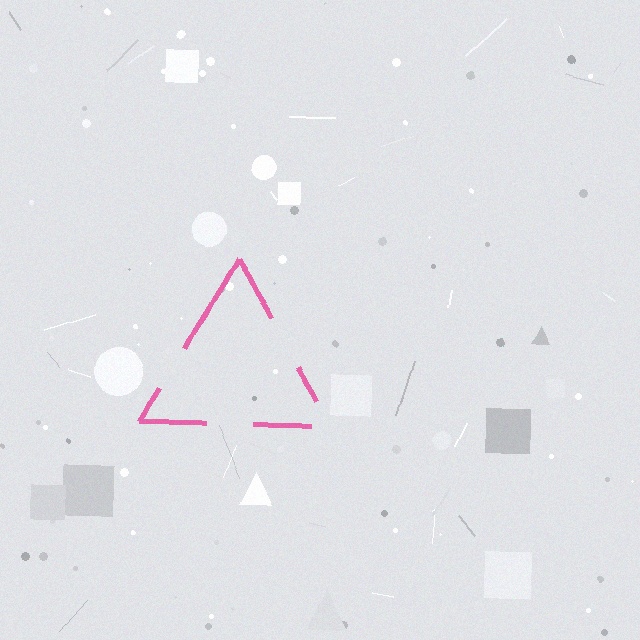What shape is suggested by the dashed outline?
The dashed outline suggests a triangle.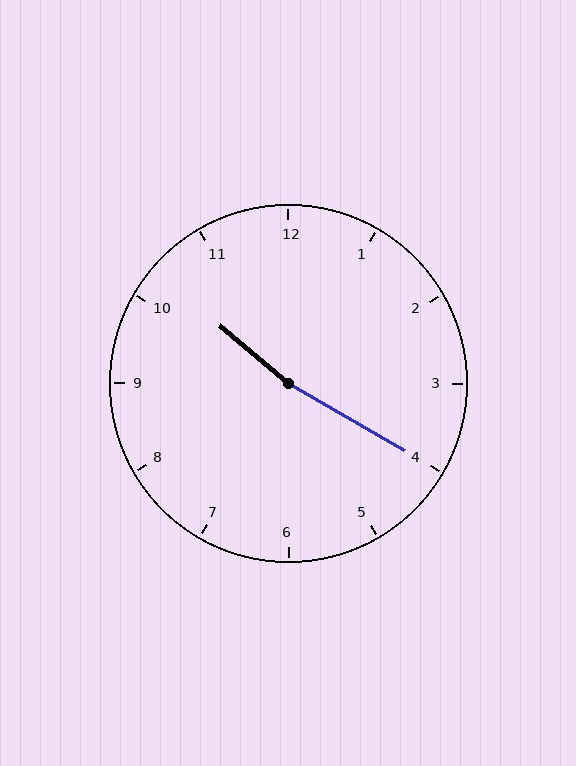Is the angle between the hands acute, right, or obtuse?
It is obtuse.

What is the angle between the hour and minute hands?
Approximately 170 degrees.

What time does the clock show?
10:20.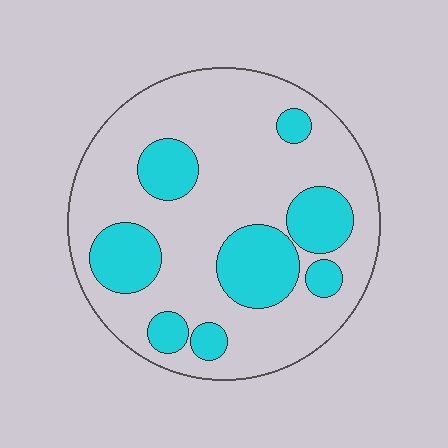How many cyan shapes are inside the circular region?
8.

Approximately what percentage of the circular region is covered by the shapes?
Approximately 25%.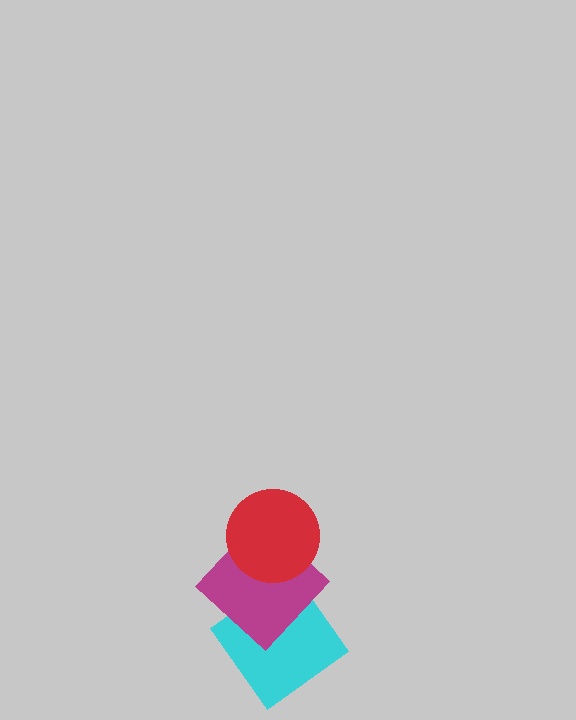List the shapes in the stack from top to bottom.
From top to bottom: the red circle, the magenta diamond, the cyan diamond.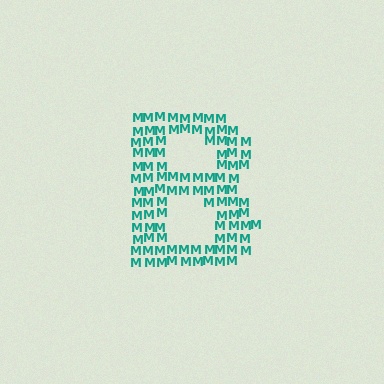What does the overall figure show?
The overall figure shows the letter B.